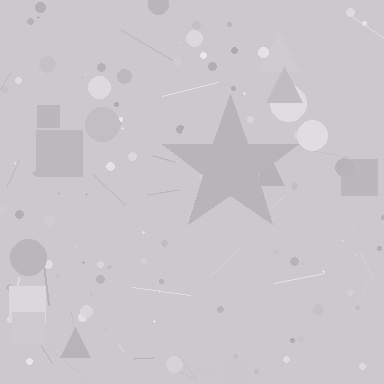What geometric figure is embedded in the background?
A star is embedded in the background.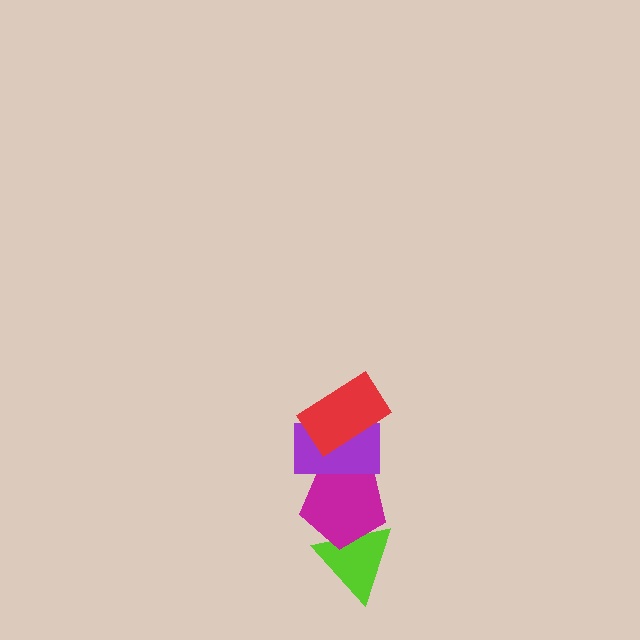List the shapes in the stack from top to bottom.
From top to bottom: the red rectangle, the purple rectangle, the magenta pentagon, the lime triangle.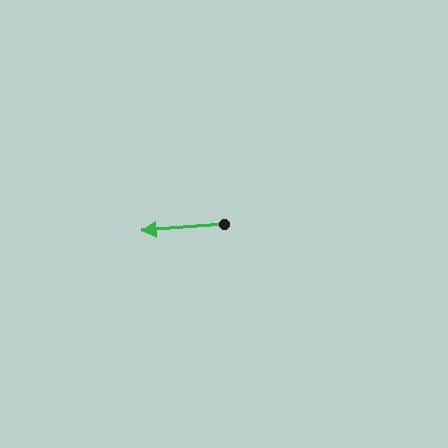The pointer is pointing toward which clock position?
Roughly 9 o'clock.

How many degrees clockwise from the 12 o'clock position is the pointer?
Approximately 266 degrees.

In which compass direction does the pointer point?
West.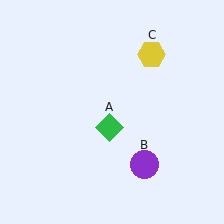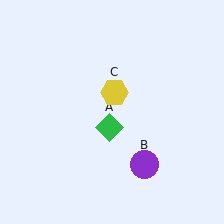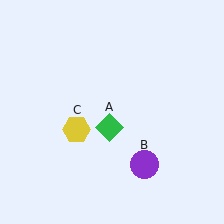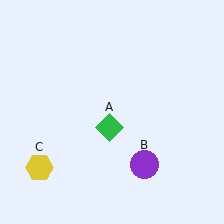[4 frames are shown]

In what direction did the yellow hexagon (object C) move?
The yellow hexagon (object C) moved down and to the left.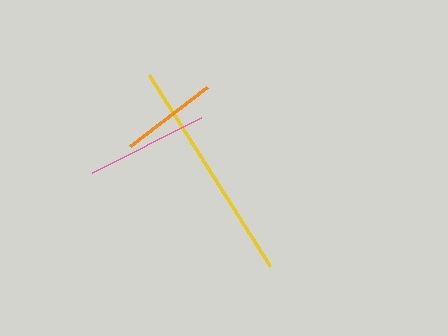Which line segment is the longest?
The yellow line is the longest at approximately 226 pixels.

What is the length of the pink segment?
The pink segment is approximately 122 pixels long.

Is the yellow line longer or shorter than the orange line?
The yellow line is longer than the orange line.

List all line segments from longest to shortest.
From longest to shortest: yellow, pink, orange.